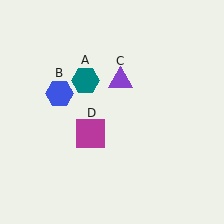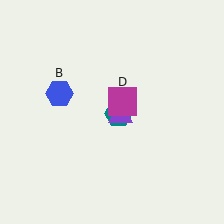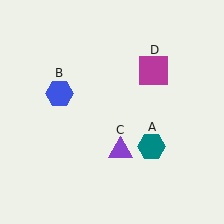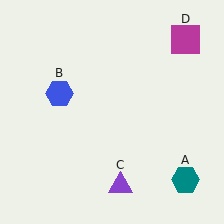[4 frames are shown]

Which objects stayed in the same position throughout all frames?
Blue hexagon (object B) remained stationary.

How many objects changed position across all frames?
3 objects changed position: teal hexagon (object A), purple triangle (object C), magenta square (object D).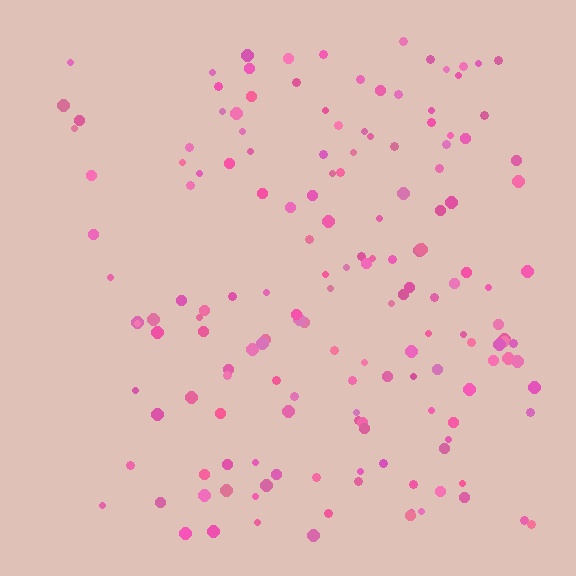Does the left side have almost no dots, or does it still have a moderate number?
Still a moderate number, just noticeably fewer than the right.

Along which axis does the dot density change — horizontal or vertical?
Horizontal.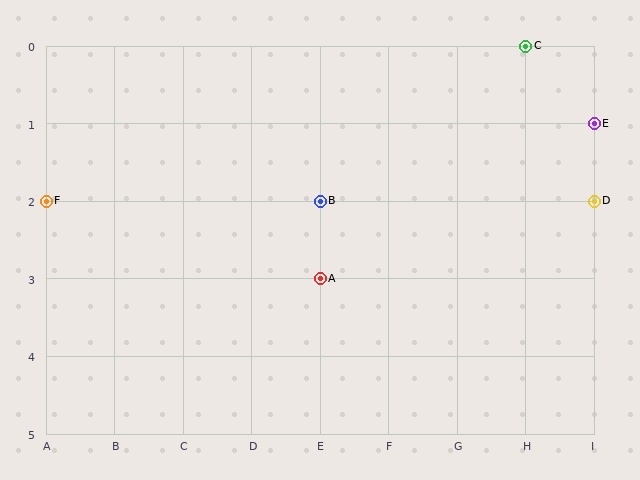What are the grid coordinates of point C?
Point C is at grid coordinates (H, 0).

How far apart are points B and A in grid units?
Points B and A are 1 row apart.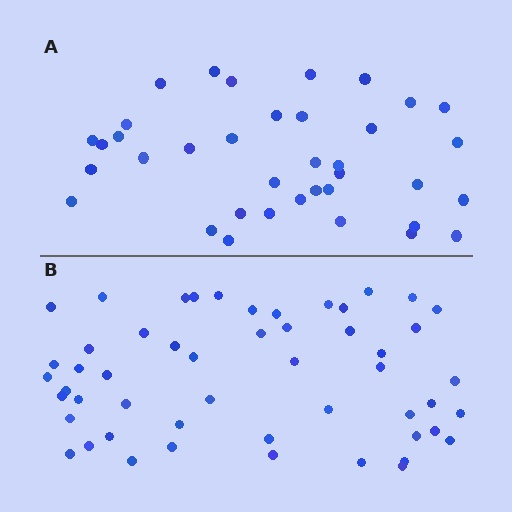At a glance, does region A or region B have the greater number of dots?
Region B (the bottom region) has more dots.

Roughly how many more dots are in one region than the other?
Region B has approximately 15 more dots than region A.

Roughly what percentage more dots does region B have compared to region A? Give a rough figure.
About 40% more.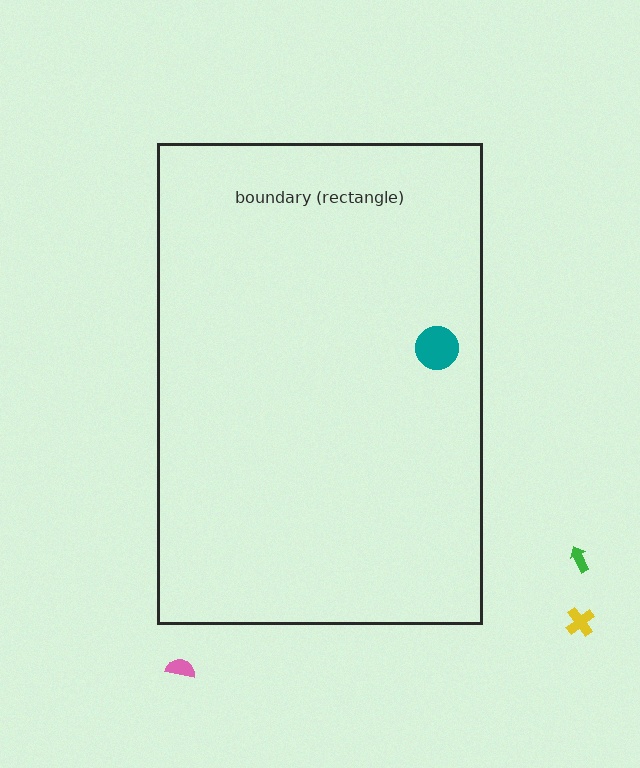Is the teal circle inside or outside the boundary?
Inside.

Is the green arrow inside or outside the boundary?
Outside.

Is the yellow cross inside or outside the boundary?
Outside.